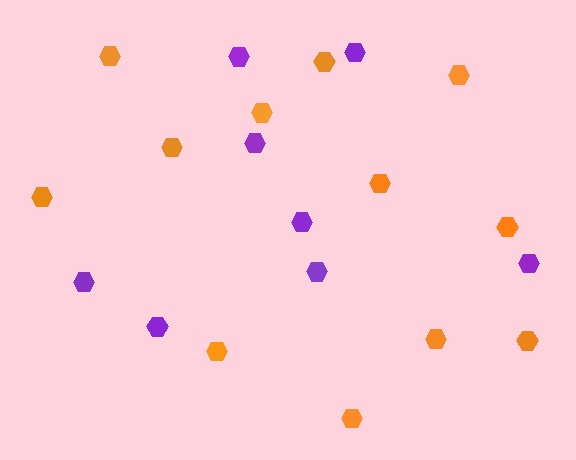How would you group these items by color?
There are 2 groups: one group of purple hexagons (8) and one group of orange hexagons (12).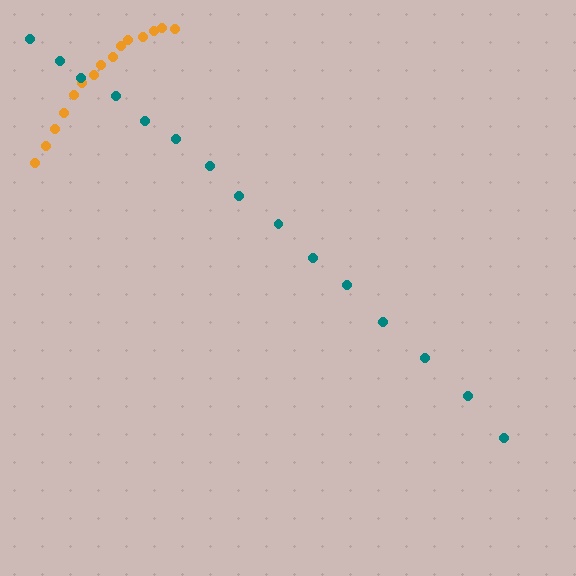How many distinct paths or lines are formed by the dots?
There are 2 distinct paths.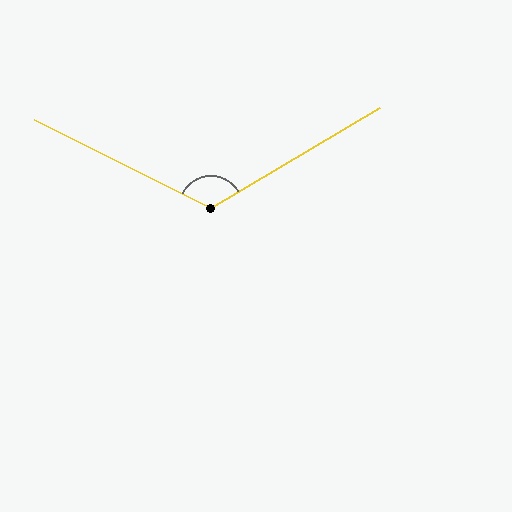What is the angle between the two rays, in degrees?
Approximately 123 degrees.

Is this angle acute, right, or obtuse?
It is obtuse.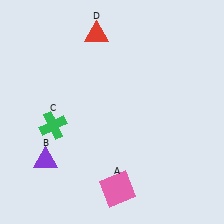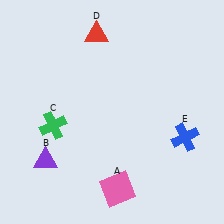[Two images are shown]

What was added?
A blue cross (E) was added in Image 2.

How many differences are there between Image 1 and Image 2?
There is 1 difference between the two images.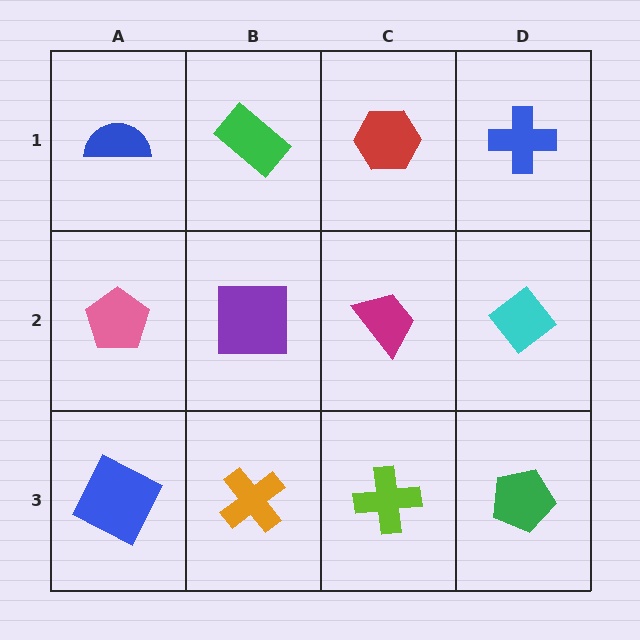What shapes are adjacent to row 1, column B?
A purple square (row 2, column B), a blue semicircle (row 1, column A), a red hexagon (row 1, column C).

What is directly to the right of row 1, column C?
A blue cross.